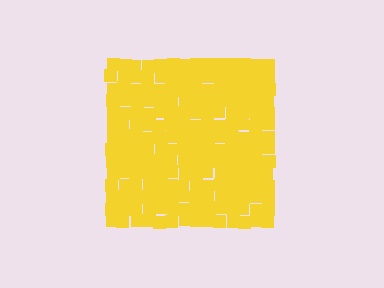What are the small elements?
The small elements are squares.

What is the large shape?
The large shape is a square.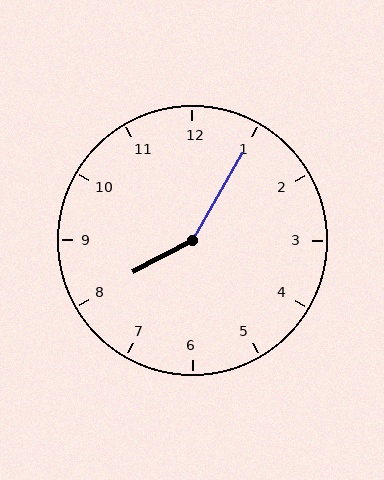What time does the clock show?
8:05.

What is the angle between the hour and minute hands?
Approximately 148 degrees.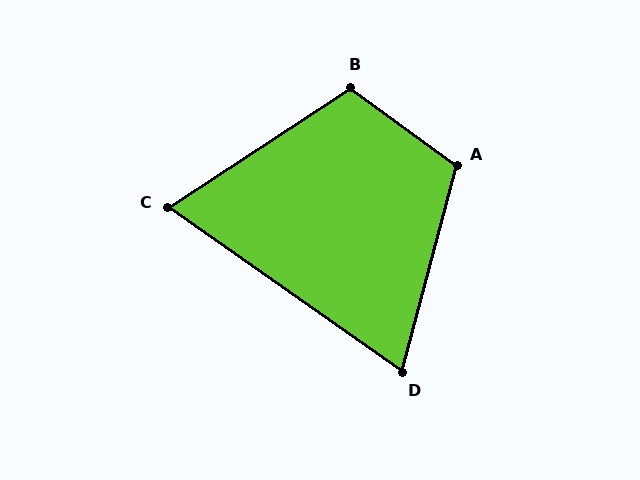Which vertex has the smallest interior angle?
C, at approximately 68 degrees.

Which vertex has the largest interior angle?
A, at approximately 112 degrees.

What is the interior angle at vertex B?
Approximately 110 degrees (obtuse).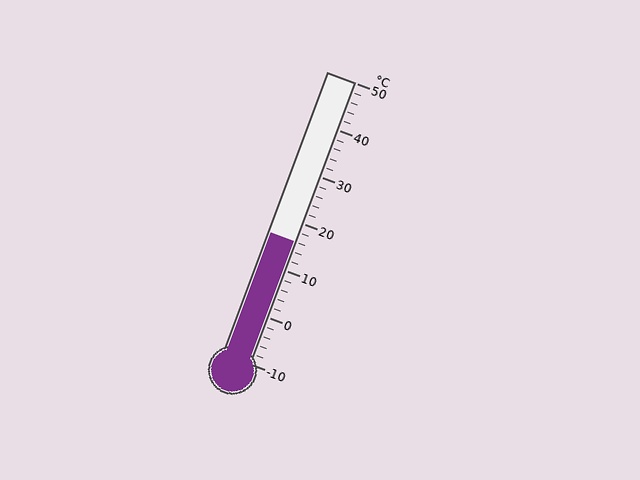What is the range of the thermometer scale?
The thermometer scale ranges from -10°C to 50°C.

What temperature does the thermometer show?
The thermometer shows approximately 16°C.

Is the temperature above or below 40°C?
The temperature is below 40°C.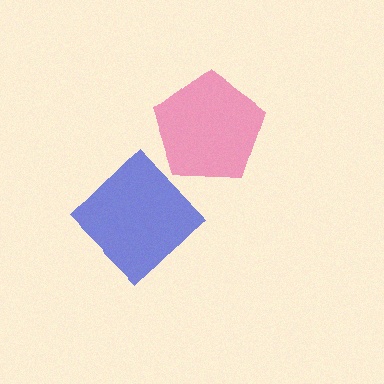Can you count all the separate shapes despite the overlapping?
Yes, there are 2 separate shapes.